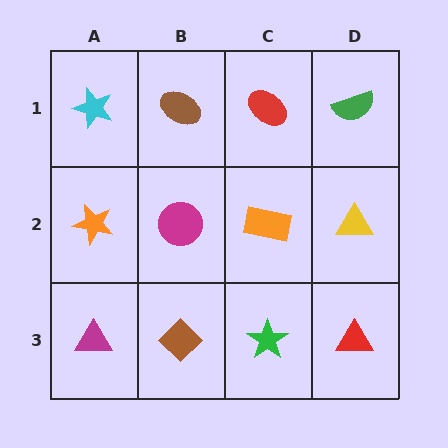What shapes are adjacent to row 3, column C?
An orange rectangle (row 2, column C), a brown diamond (row 3, column B), a red triangle (row 3, column D).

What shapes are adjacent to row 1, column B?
A magenta circle (row 2, column B), a cyan star (row 1, column A), a red ellipse (row 1, column C).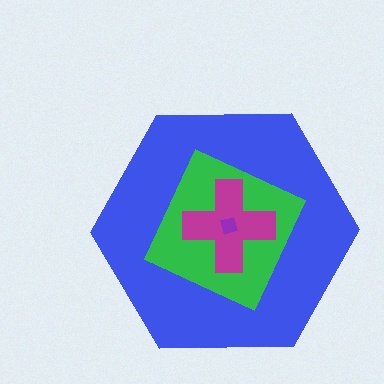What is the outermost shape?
The blue hexagon.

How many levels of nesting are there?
4.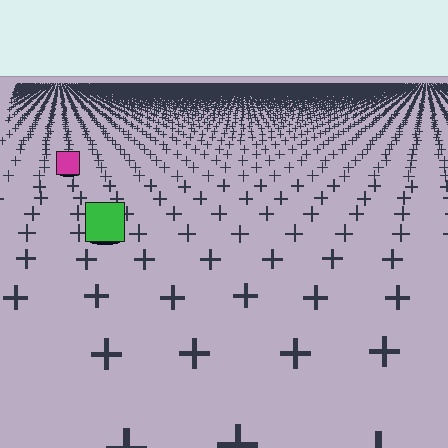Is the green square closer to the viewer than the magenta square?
Yes. The green square is closer — you can tell from the texture gradient: the ground texture is coarser near it.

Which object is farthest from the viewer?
The magenta square is farthest from the viewer. It appears smaller and the ground texture around it is denser.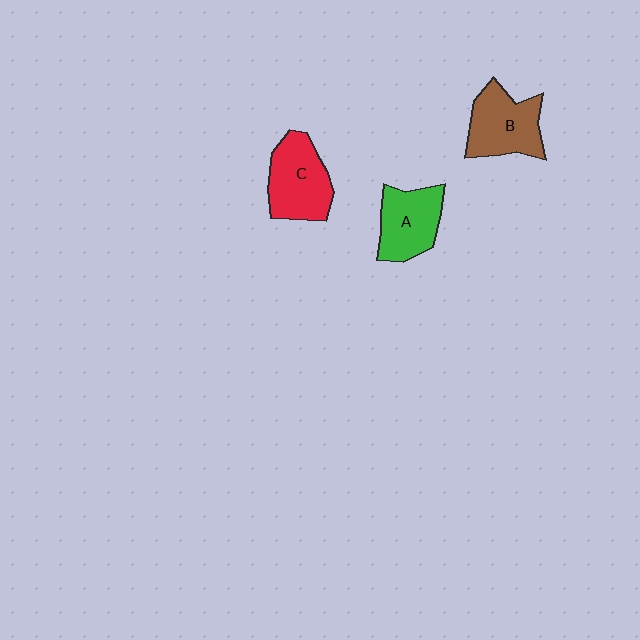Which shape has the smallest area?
Shape A (green).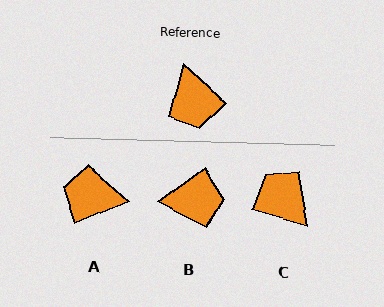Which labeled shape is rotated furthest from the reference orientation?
C, about 155 degrees away.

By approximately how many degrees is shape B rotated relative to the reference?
Approximately 79 degrees counter-clockwise.